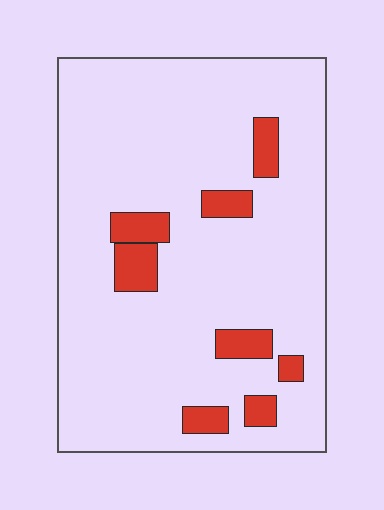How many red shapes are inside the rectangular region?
8.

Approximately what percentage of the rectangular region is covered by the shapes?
Approximately 10%.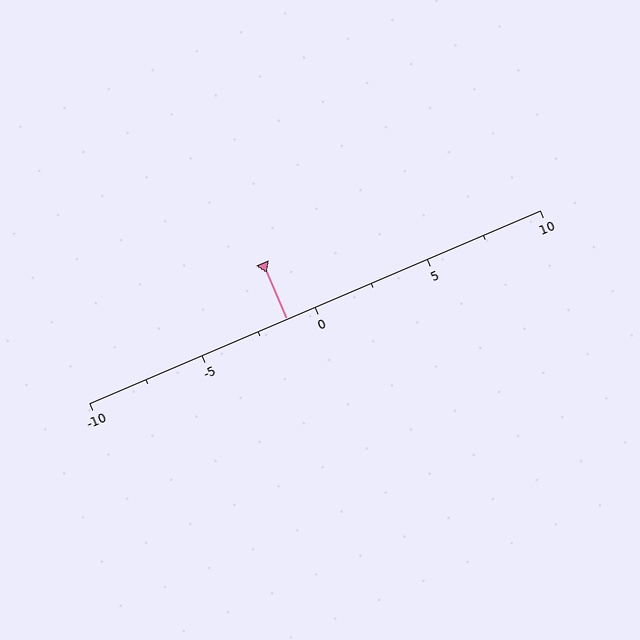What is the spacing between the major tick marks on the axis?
The major ticks are spaced 5 apart.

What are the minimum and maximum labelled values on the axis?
The axis runs from -10 to 10.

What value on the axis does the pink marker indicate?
The marker indicates approximately -1.2.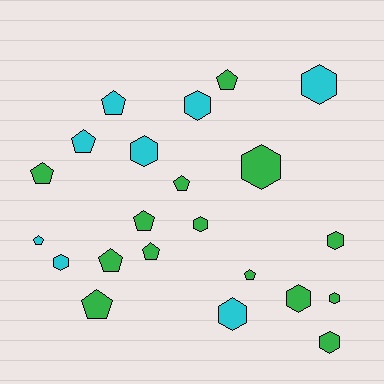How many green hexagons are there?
There are 6 green hexagons.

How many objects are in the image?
There are 22 objects.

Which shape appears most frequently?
Hexagon, with 11 objects.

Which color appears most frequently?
Green, with 14 objects.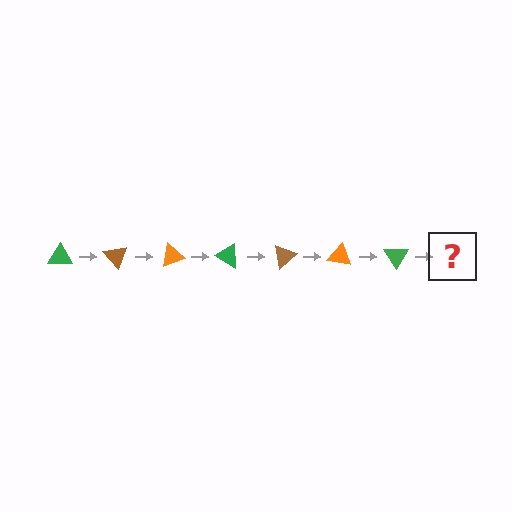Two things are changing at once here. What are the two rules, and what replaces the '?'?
The two rules are that it rotates 50 degrees each step and the color cycles through green, brown, and orange. The '?' should be a brown triangle, rotated 350 degrees from the start.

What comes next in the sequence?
The next element should be a brown triangle, rotated 350 degrees from the start.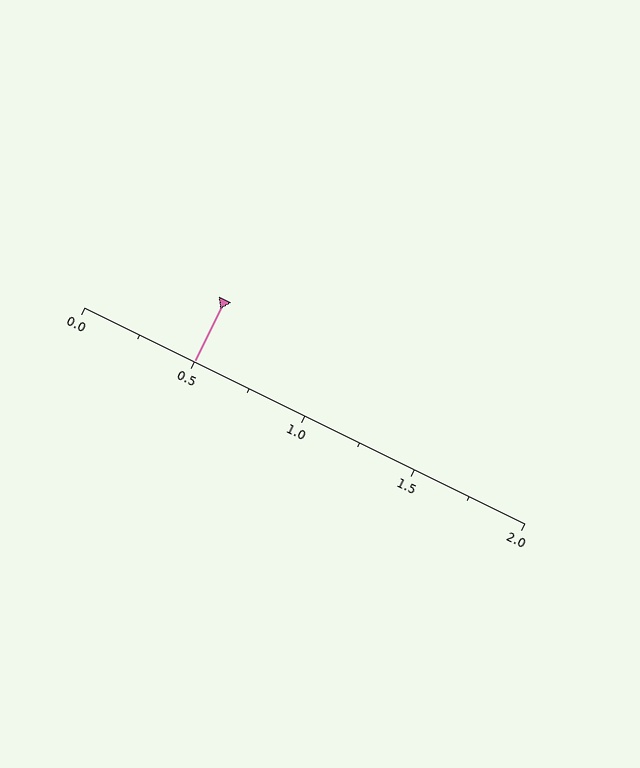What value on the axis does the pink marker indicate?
The marker indicates approximately 0.5.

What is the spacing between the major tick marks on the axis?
The major ticks are spaced 0.5 apart.